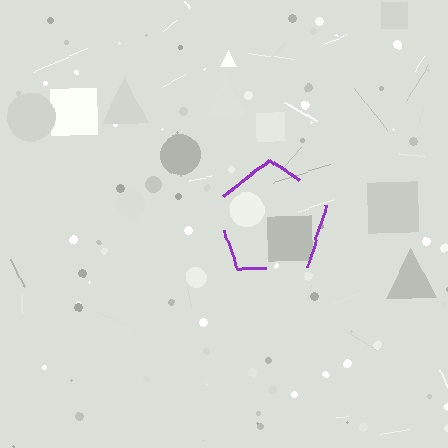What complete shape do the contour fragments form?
The contour fragments form a pentagon.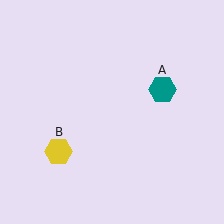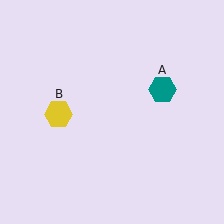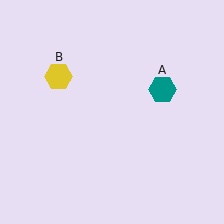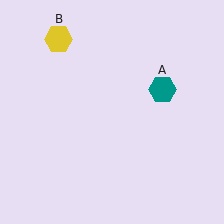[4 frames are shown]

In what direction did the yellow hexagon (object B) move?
The yellow hexagon (object B) moved up.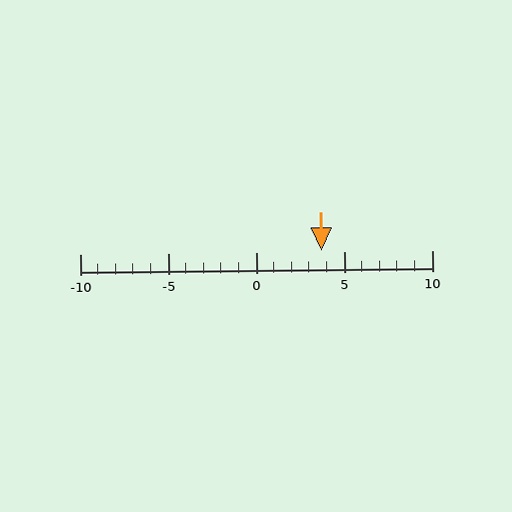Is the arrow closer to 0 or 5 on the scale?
The arrow is closer to 5.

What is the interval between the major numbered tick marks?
The major tick marks are spaced 5 units apart.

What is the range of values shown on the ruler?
The ruler shows values from -10 to 10.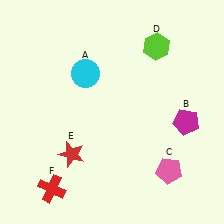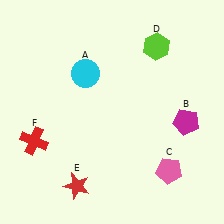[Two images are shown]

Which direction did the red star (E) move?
The red star (E) moved down.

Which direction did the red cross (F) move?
The red cross (F) moved up.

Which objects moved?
The objects that moved are: the red star (E), the red cross (F).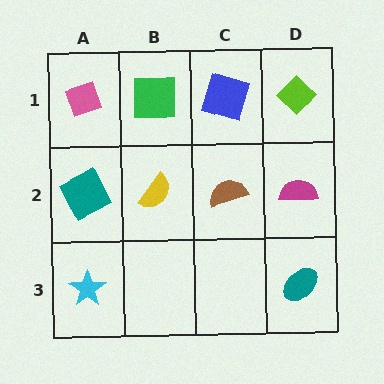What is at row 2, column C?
A brown semicircle.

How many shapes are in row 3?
2 shapes.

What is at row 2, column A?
A teal square.